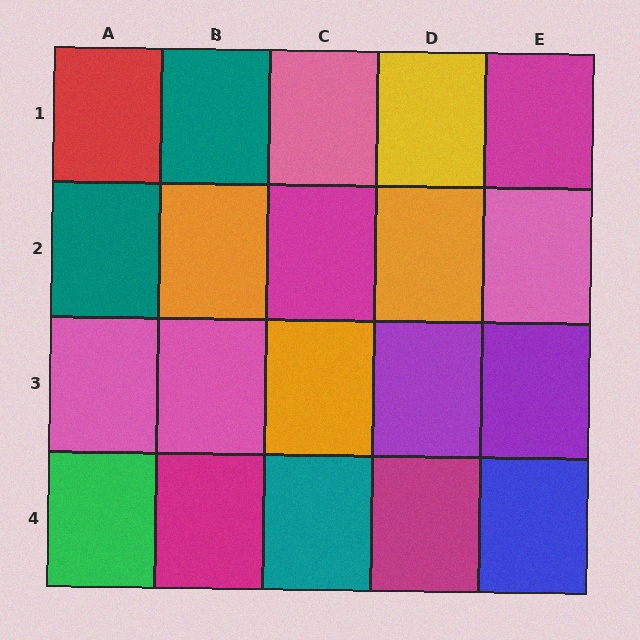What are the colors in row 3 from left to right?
Pink, pink, orange, purple, purple.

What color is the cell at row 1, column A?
Red.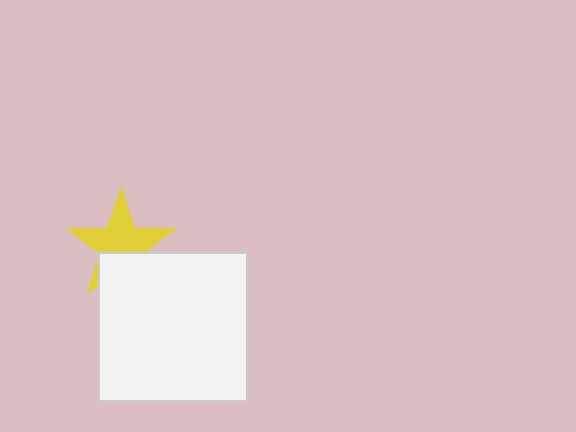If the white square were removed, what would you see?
You would see the complete yellow star.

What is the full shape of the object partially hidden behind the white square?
The partially hidden object is a yellow star.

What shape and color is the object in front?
The object in front is a white square.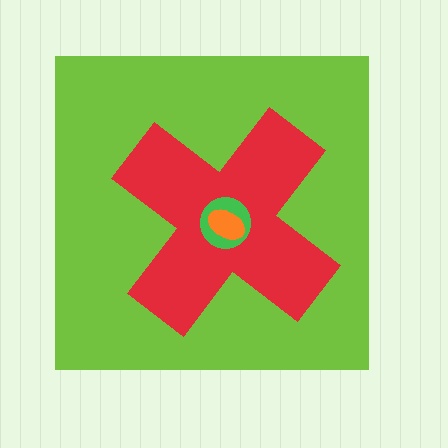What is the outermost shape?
The lime square.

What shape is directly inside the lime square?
The red cross.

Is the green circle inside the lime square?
Yes.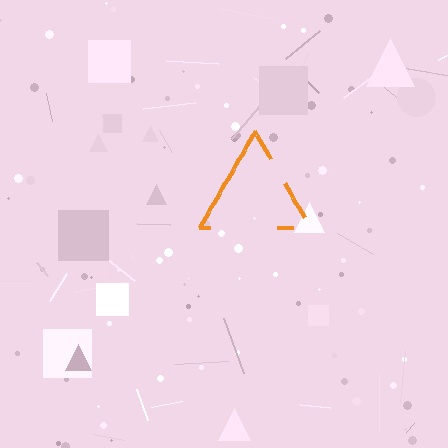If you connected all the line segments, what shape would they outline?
They would outline a triangle.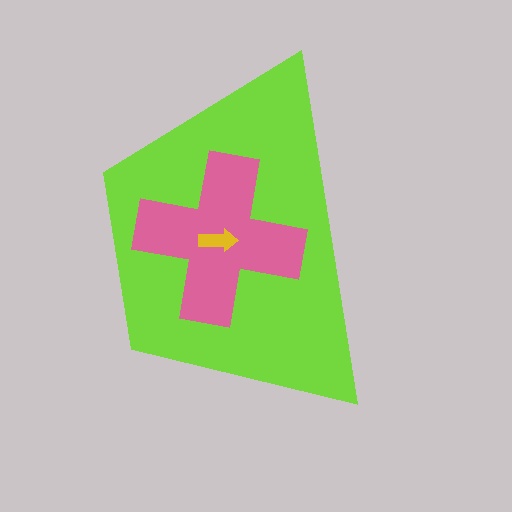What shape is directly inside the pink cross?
The yellow arrow.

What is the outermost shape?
The lime trapezoid.